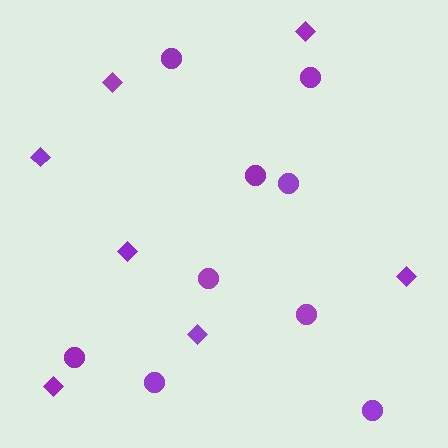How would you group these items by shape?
There are 2 groups: one group of diamonds (7) and one group of circles (9).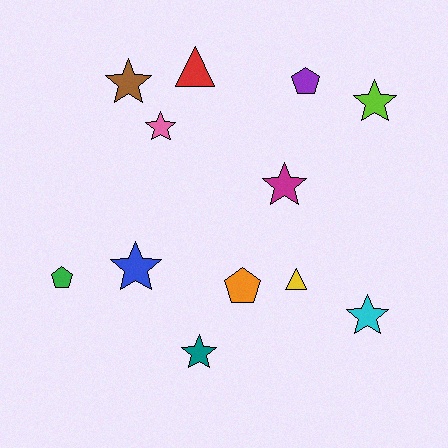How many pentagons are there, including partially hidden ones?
There are 3 pentagons.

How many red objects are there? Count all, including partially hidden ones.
There is 1 red object.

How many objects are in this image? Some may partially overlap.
There are 12 objects.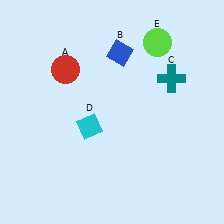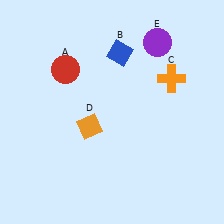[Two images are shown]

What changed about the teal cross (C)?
In Image 1, C is teal. In Image 2, it changed to orange.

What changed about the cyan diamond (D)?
In Image 1, D is cyan. In Image 2, it changed to orange.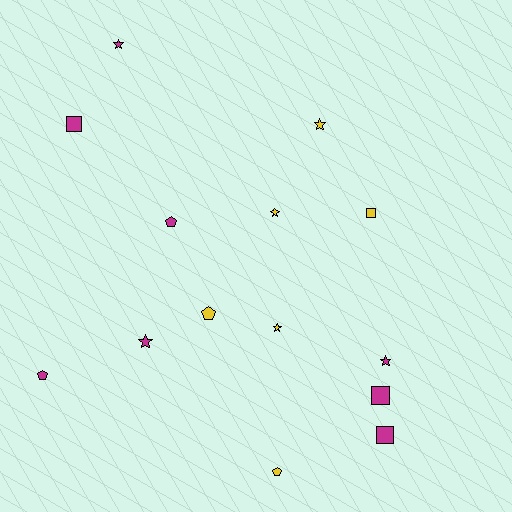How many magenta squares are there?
There are 3 magenta squares.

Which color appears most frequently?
Magenta, with 8 objects.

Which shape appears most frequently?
Star, with 6 objects.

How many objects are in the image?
There are 14 objects.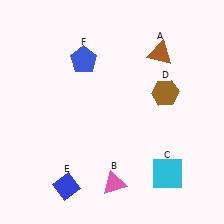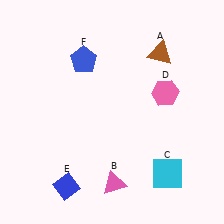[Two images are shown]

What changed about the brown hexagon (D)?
In Image 1, D is brown. In Image 2, it changed to pink.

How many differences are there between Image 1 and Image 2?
There is 1 difference between the two images.